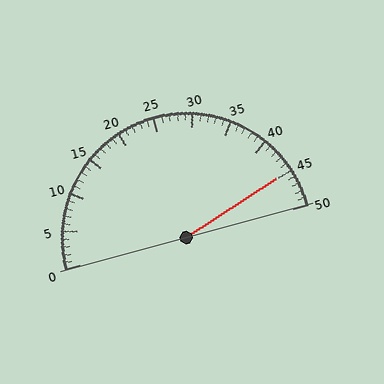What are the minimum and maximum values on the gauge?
The gauge ranges from 0 to 50.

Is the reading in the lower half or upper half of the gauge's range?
The reading is in the upper half of the range (0 to 50).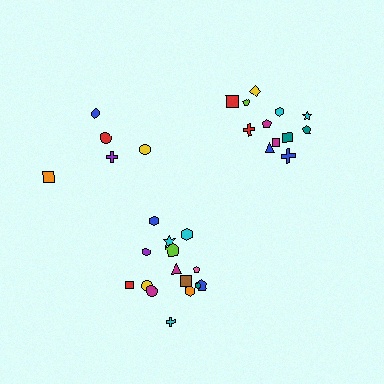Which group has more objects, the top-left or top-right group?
The top-right group.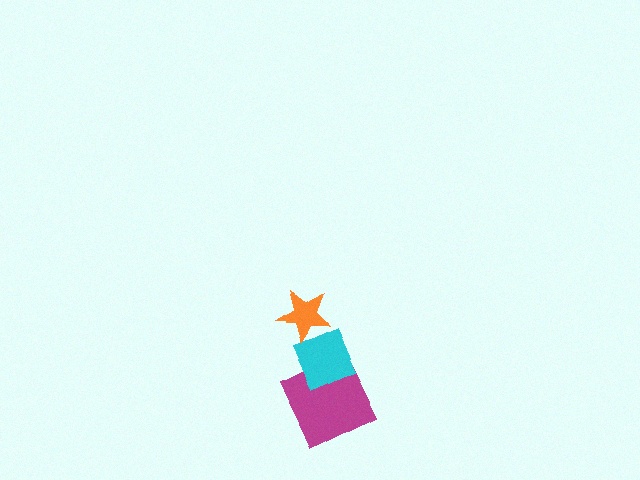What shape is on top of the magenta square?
The cyan diamond is on top of the magenta square.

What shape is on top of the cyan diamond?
The orange star is on top of the cyan diamond.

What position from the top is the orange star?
The orange star is 1st from the top.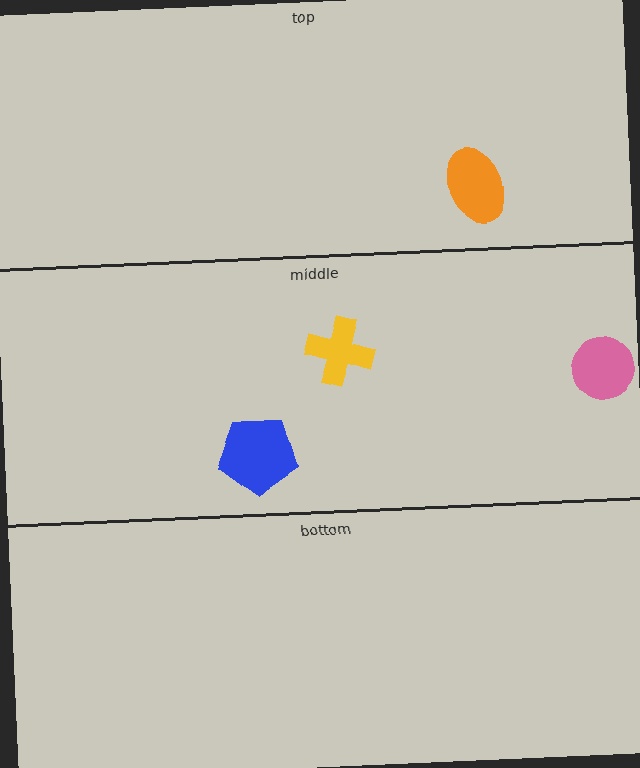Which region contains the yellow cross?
The middle region.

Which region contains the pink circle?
The middle region.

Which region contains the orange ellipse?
The top region.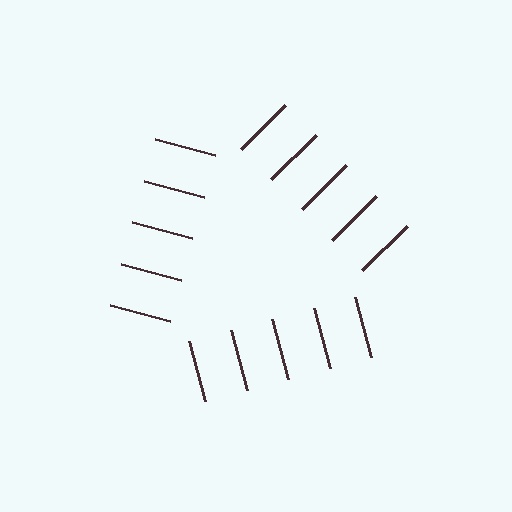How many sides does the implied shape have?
3 sides — the line-ends trace a triangle.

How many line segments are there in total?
15 — 5 along each of the 3 edges.